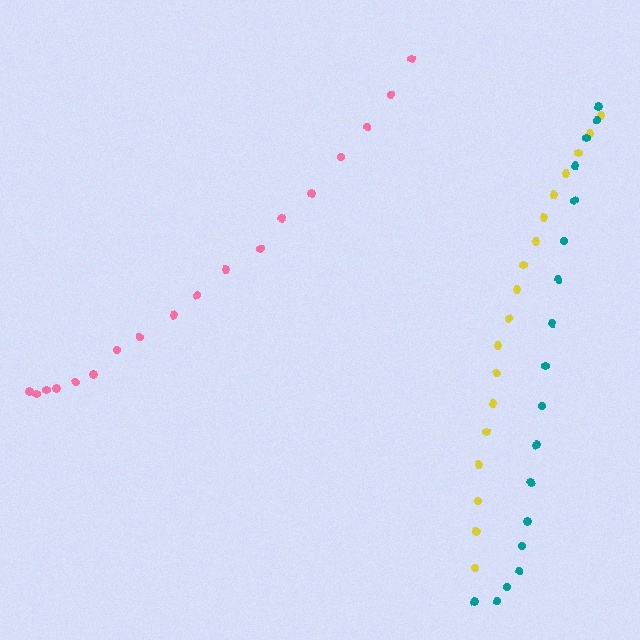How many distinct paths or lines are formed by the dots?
There are 3 distinct paths.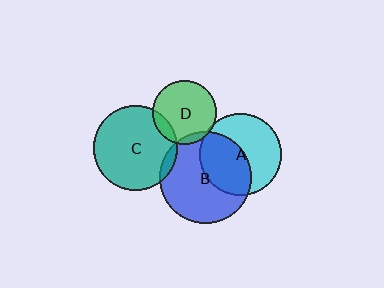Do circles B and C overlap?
Yes.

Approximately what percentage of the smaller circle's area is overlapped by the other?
Approximately 5%.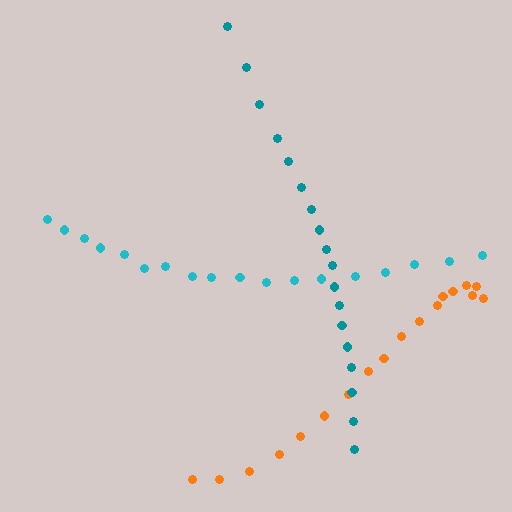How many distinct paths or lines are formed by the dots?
There are 3 distinct paths.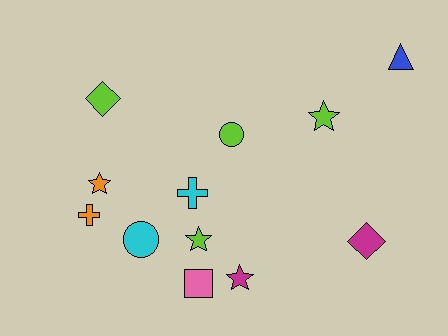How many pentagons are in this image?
There are no pentagons.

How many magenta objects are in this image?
There are 2 magenta objects.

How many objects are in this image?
There are 12 objects.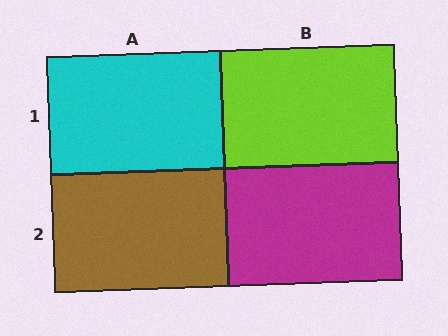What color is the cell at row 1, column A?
Cyan.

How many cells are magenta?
1 cell is magenta.